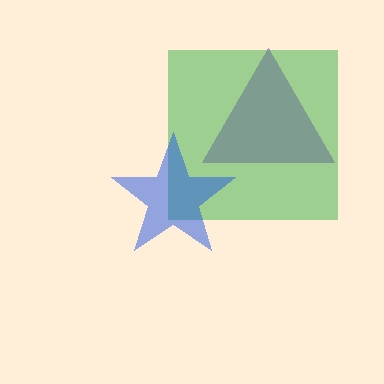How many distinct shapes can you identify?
There are 3 distinct shapes: a purple triangle, a green square, a blue star.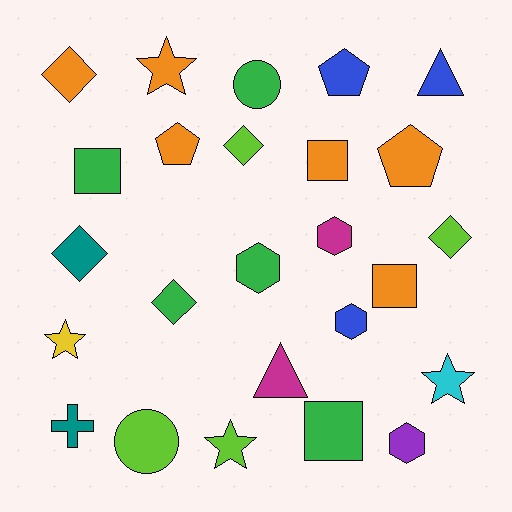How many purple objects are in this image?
There is 1 purple object.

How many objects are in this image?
There are 25 objects.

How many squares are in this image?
There are 4 squares.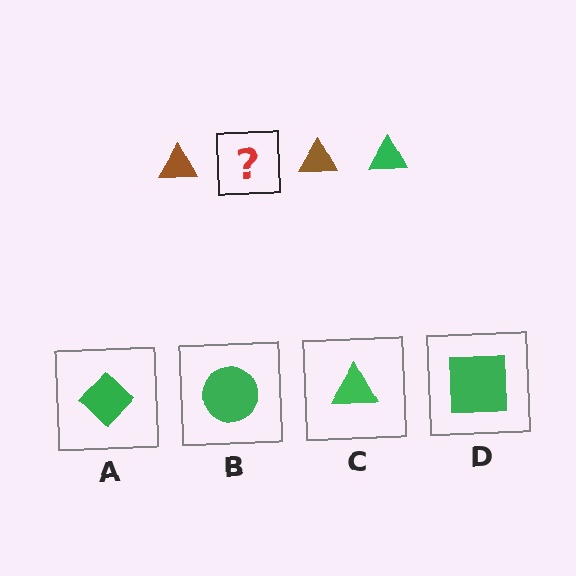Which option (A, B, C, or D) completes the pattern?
C.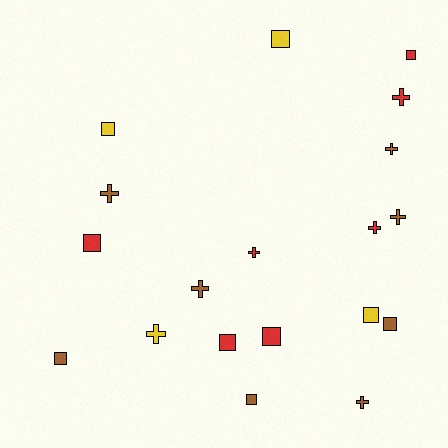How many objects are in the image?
There are 19 objects.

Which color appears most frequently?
Brown, with 8 objects.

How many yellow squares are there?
There are 3 yellow squares.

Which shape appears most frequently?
Square, with 10 objects.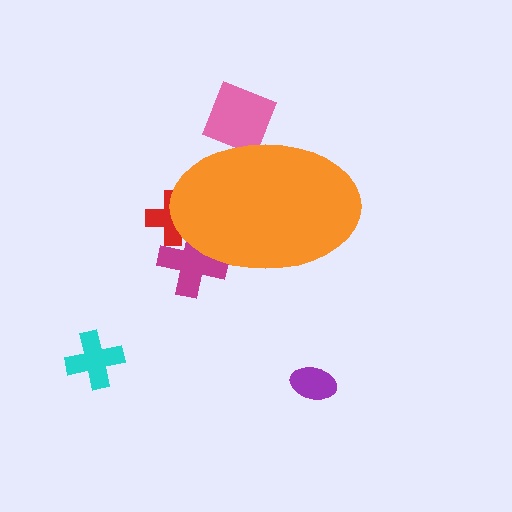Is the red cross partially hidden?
Yes, the red cross is partially hidden behind the orange ellipse.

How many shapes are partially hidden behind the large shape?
3 shapes are partially hidden.